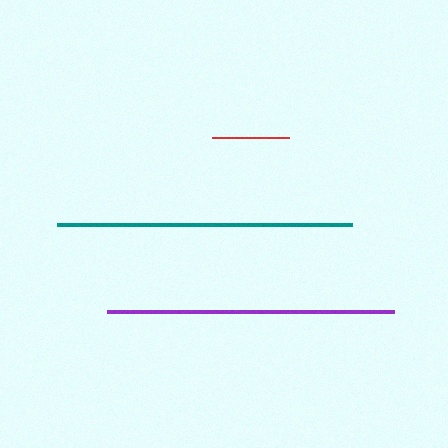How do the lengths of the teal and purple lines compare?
The teal and purple lines are approximately the same length.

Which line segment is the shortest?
The red line is the shortest at approximately 76 pixels.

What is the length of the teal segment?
The teal segment is approximately 294 pixels long.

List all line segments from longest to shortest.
From longest to shortest: teal, purple, red.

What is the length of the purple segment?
The purple segment is approximately 287 pixels long.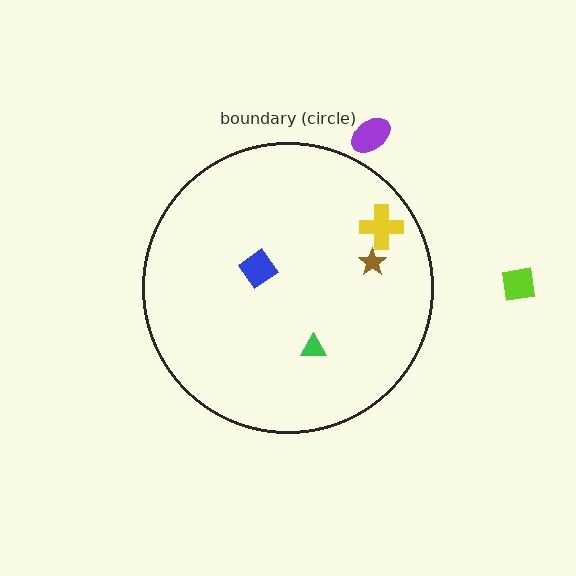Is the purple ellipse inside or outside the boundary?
Outside.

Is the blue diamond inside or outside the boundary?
Inside.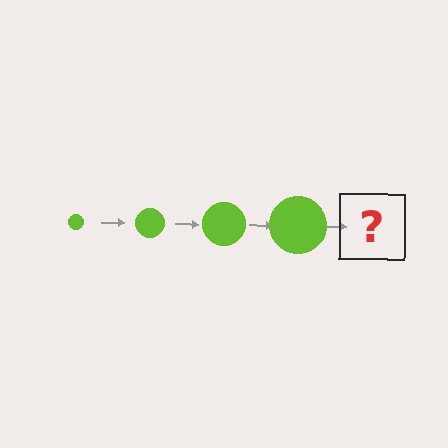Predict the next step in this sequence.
The next step is a lime circle, larger than the previous one.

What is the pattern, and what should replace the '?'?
The pattern is that the circle gets progressively larger each step. The '?' should be a lime circle, larger than the previous one.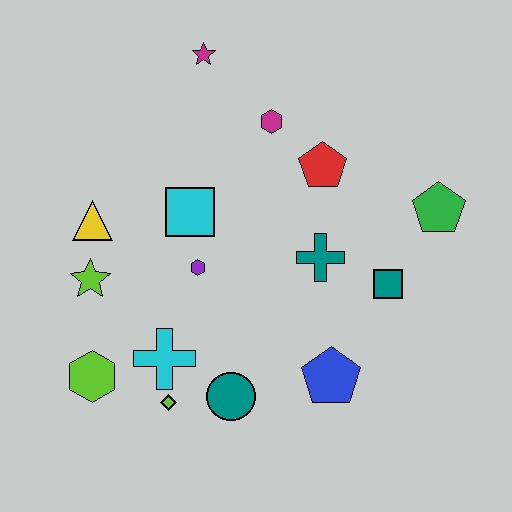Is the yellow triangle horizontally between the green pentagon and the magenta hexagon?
No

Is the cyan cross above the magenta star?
No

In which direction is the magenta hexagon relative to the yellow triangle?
The magenta hexagon is to the right of the yellow triangle.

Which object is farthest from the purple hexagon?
The green pentagon is farthest from the purple hexagon.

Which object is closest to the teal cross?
The teal square is closest to the teal cross.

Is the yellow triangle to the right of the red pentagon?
No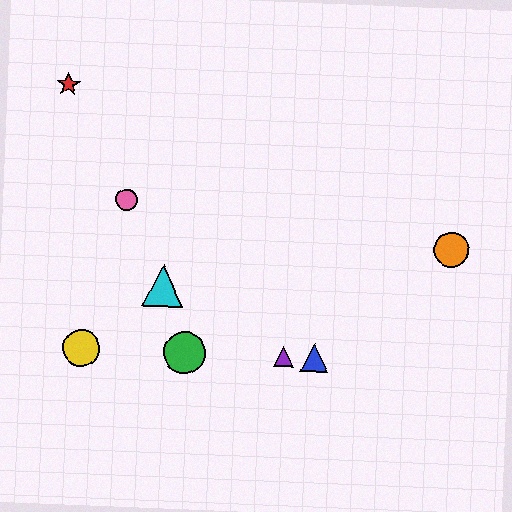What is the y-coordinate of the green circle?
The green circle is at y≈353.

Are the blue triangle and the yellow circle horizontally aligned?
Yes, both are at y≈358.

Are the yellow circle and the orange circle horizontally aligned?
No, the yellow circle is at y≈348 and the orange circle is at y≈250.